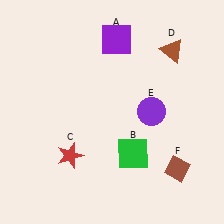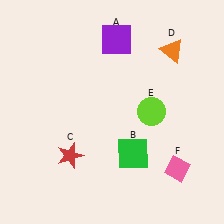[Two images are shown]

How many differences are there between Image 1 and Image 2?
There are 3 differences between the two images.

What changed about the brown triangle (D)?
In Image 1, D is brown. In Image 2, it changed to orange.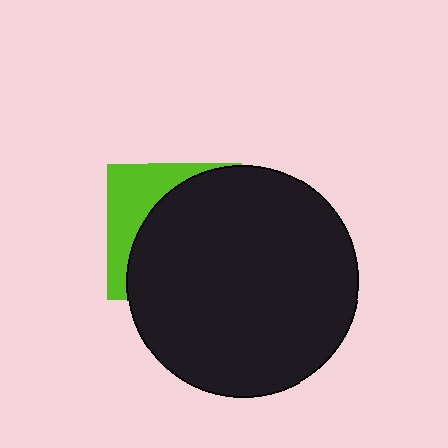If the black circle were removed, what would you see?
You would see the complete lime square.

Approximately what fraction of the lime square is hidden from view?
Roughly 69% of the lime square is hidden behind the black circle.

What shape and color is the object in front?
The object in front is a black circle.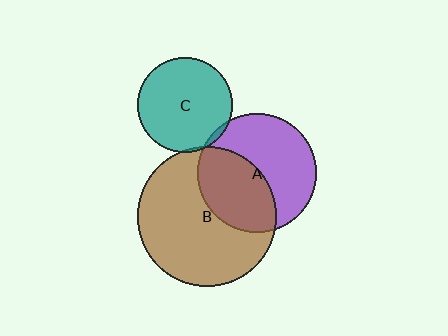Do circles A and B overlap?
Yes.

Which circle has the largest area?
Circle B (brown).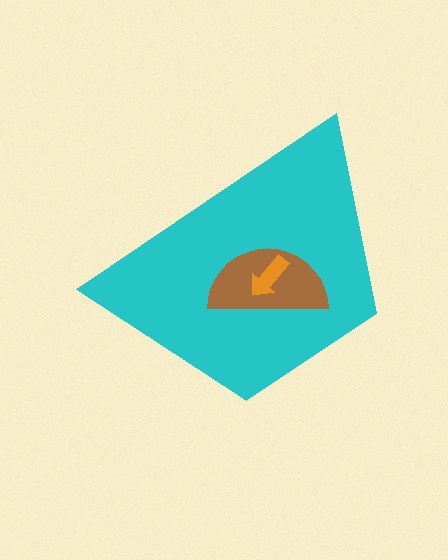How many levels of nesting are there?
3.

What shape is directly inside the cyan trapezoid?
The brown semicircle.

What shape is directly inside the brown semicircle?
The orange arrow.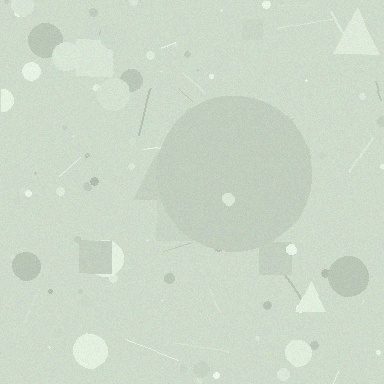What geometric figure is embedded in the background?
A circle is embedded in the background.